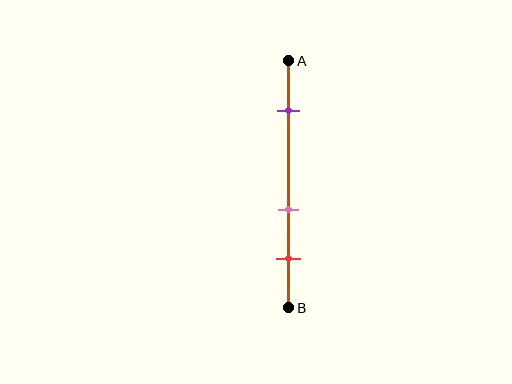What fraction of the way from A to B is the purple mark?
The purple mark is approximately 20% (0.2) of the way from A to B.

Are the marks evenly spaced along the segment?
No, the marks are not evenly spaced.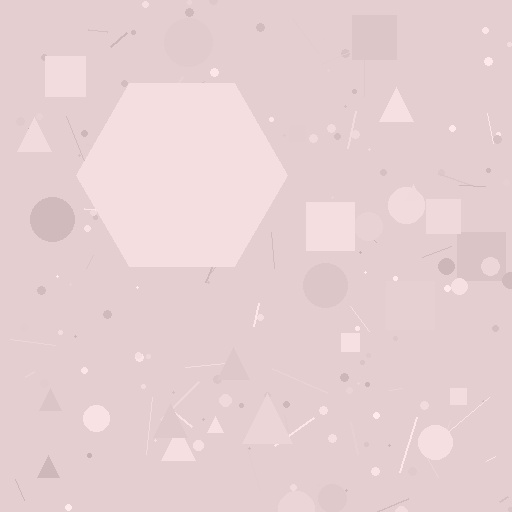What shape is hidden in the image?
A hexagon is hidden in the image.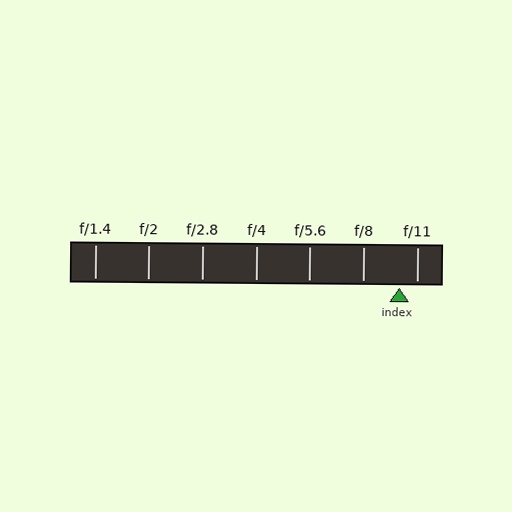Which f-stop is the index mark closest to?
The index mark is closest to f/11.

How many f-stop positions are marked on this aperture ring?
There are 7 f-stop positions marked.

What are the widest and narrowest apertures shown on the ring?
The widest aperture shown is f/1.4 and the narrowest is f/11.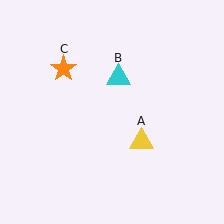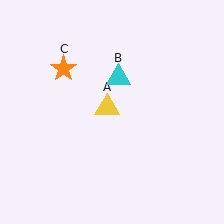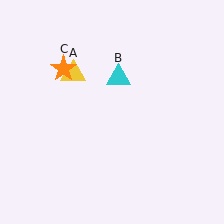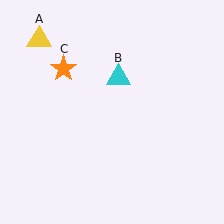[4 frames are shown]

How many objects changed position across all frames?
1 object changed position: yellow triangle (object A).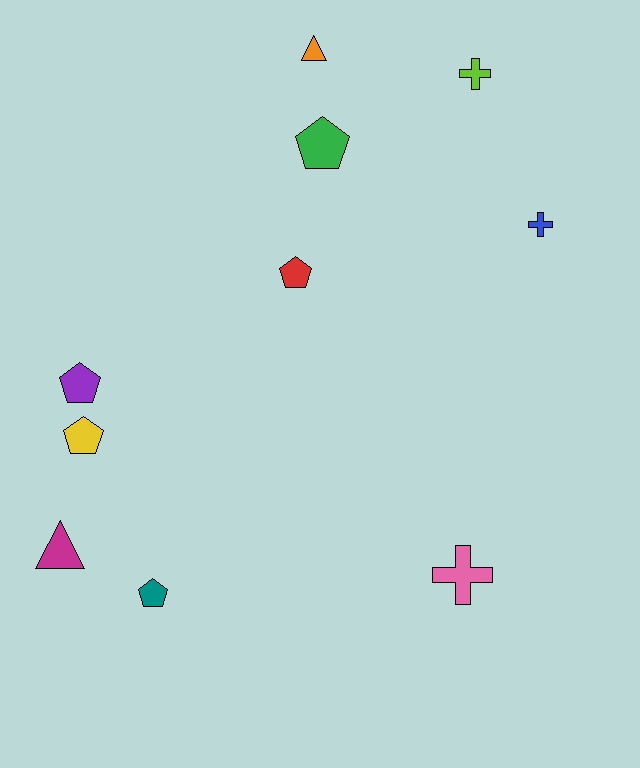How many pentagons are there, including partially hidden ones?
There are 5 pentagons.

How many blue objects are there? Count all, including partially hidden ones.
There is 1 blue object.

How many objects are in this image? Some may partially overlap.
There are 10 objects.